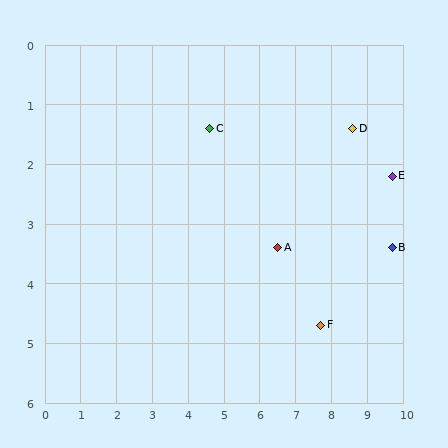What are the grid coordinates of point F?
Point F is at approximately (7.7, 4.7).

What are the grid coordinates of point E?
Point E is at approximately (9.7, 2.2).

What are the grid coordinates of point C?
Point C is at approximately (4.6, 1.4).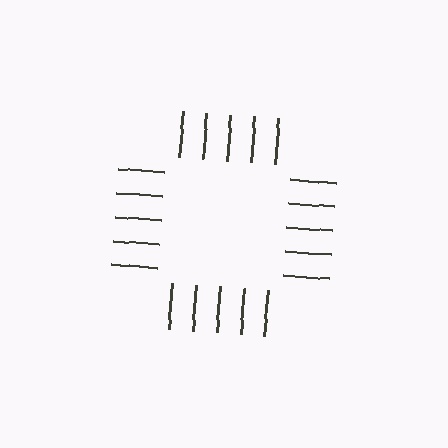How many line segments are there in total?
20 — 5 along each of the 4 edges.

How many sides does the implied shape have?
4 sides — the line-ends trace a square.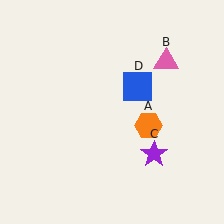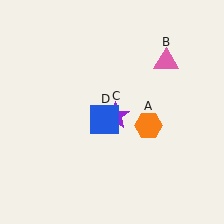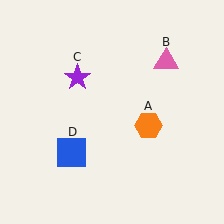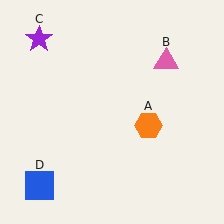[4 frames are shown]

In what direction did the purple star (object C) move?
The purple star (object C) moved up and to the left.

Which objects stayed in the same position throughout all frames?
Orange hexagon (object A) and pink triangle (object B) remained stationary.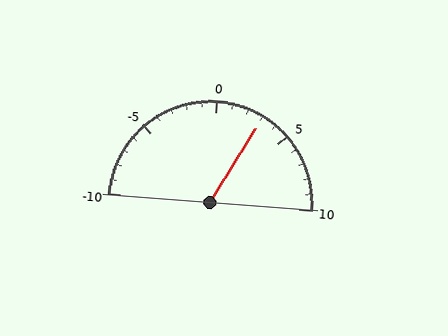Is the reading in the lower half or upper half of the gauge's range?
The reading is in the upper half of the range (-10 to 10).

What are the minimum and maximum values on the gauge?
The gauge ranges from -10 to 10.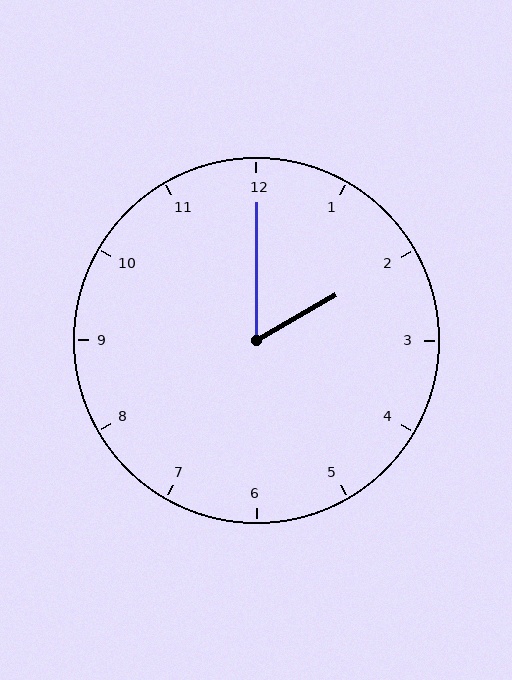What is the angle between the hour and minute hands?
Approximately 60 degrees.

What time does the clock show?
2:00.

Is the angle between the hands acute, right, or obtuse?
It is acute.